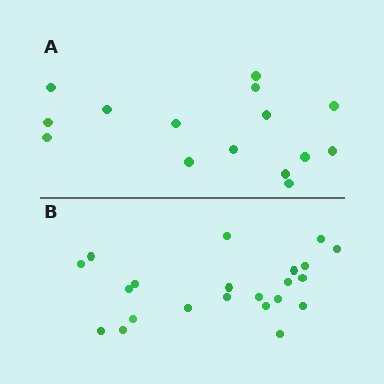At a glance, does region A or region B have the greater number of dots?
Region B (the bottom region) has more dots.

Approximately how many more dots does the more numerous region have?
Region B has roughly 8 or so more dots than region A.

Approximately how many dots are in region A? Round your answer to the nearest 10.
About 20 dots. (The exact count is 15, which rounds to 20.)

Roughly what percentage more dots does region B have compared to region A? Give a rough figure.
About 45% more.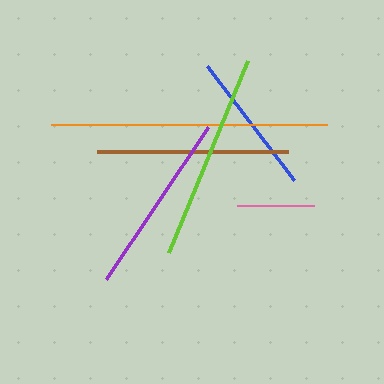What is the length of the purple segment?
The purple segment is approximately 184 pixels long.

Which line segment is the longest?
The orange line is the longest at approximately 276 pixels.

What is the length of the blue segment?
The blue segment is approximately 143 pixels long.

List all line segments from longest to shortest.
From longest to shortest: orange, lime, brown, purple, blue, pink.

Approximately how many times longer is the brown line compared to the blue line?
The brown line is approximately 1.3 times the length of the blue line.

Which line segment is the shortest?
The pink line is the shortest at approximately 77 pixels.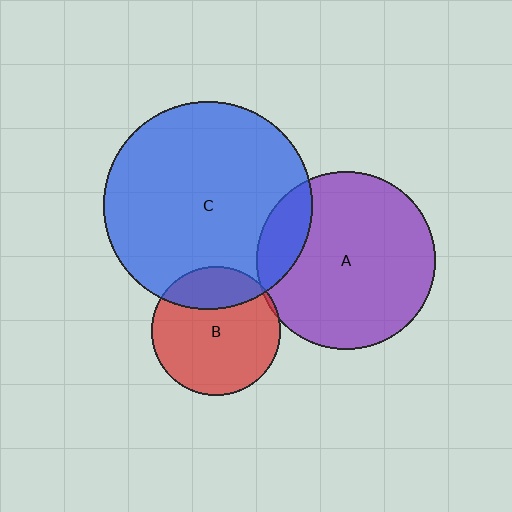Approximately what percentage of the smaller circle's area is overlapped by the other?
Approximately 15%.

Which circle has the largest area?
Circle C (blue).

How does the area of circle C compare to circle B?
Approximately 2.6 times.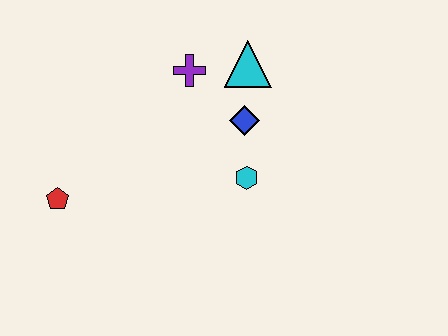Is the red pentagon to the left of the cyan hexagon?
Yes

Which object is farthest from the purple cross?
The red pentagon is farthest from the purple cross.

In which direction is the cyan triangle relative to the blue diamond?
The cyan triangle is above the blue diamond.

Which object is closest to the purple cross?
The cyan triangle is closest to the purple cross.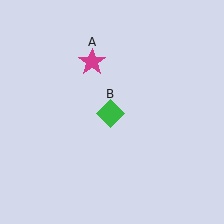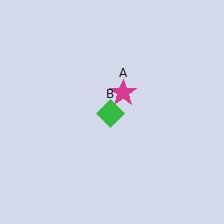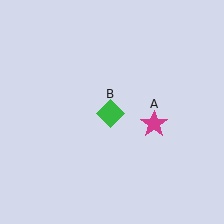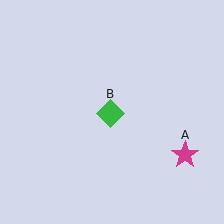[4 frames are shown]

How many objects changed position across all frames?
1 object changed position: magenta star (object A).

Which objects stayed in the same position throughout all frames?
Green diamond (object B) remained stationary.